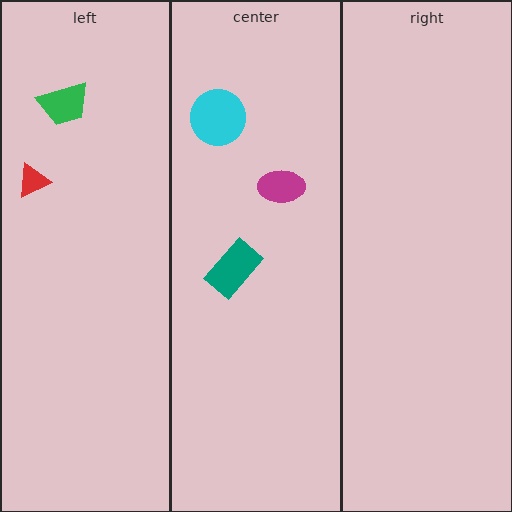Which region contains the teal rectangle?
The center region.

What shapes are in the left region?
The green trapezoid, the red triangle.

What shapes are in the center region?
The cyan circle, the magenta ellipse, the teal rectangle.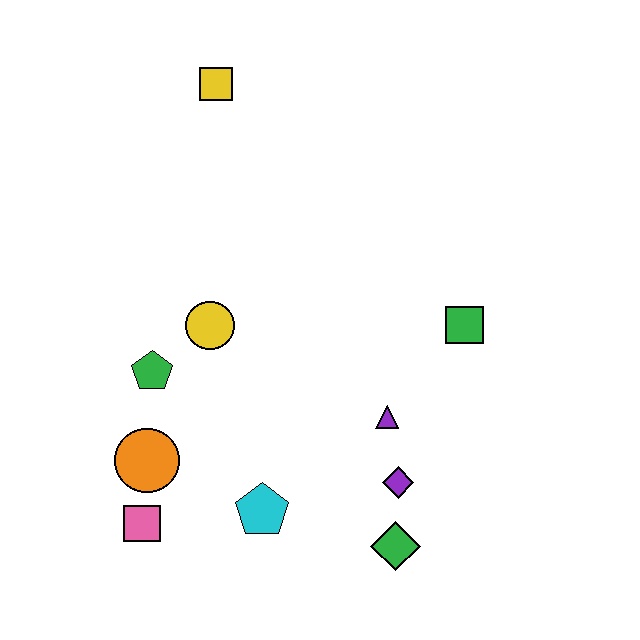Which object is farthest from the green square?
The pink square is farthest from the green square.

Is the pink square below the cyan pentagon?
Yes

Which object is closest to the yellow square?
The yellow circle is closest to the yellow square.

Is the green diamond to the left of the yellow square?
No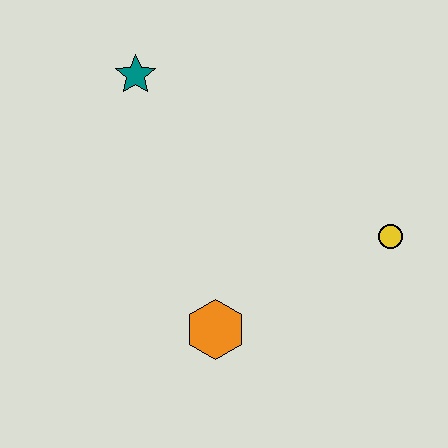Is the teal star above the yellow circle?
Yes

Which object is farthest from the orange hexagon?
The teal star is farthest from the orange hexagon.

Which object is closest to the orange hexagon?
The yellow circle is closest to the orange hexagon.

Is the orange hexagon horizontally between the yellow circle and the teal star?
Yes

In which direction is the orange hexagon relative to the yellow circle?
The orange hexagon is to the left of the yellow circle.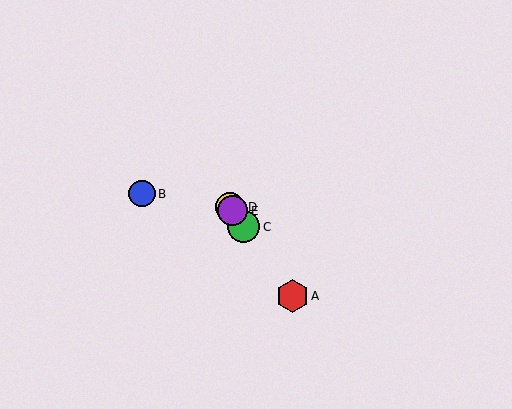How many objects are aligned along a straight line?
4 objects (A, C, D, E) are aligned along a straight line.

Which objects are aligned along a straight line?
Objects A, C, D, E are aligned along a straight line.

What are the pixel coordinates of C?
Object C is at (244, 227).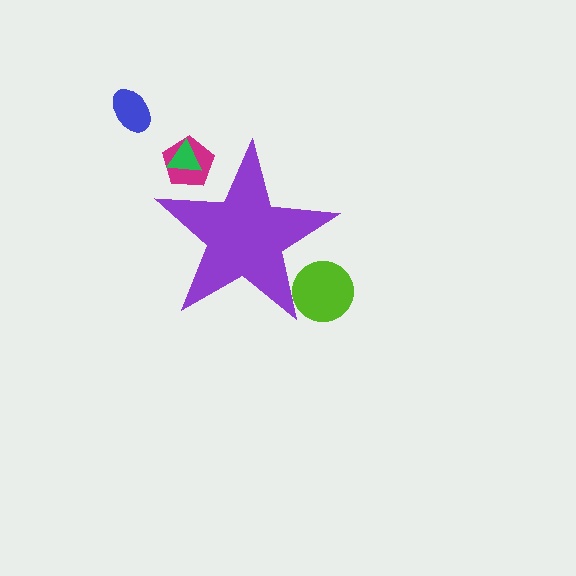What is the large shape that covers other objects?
A purple star.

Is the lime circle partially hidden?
Yes, the lime circle is partially hidden behind the purple star.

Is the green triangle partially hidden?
Yes, the green triangle is partially hidden behind the purple star.